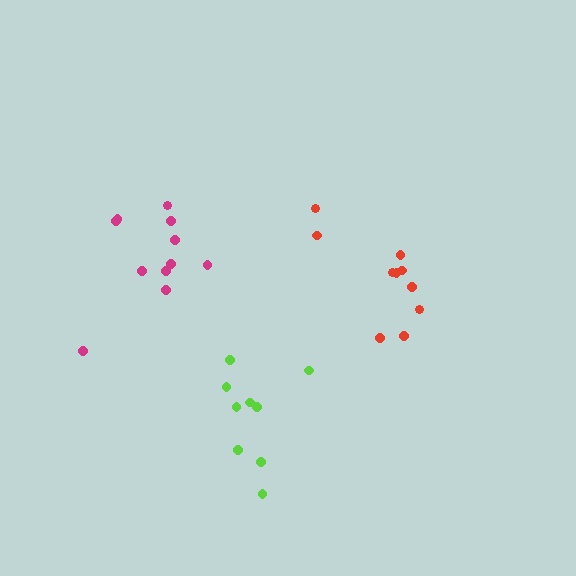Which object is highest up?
The magenta cluster is topmost.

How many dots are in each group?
Group 1: 10 dots, Group 2: 11 dots, Group 3: 9 dots (30 total).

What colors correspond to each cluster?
The clusters are colored: red, magenta, lime.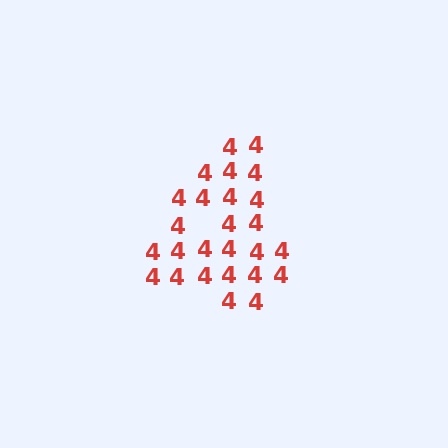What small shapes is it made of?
It is made of small digit 4's.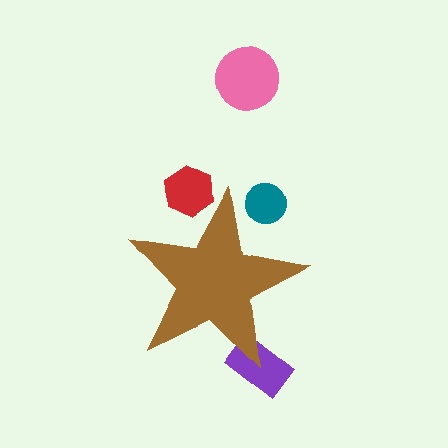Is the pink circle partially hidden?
No, the pink circle is fully visible.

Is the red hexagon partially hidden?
Yes, the red hexagon is partially hidden behind the brown star.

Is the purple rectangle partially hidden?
Yes, the purple rectangle is partially hidden behind the brown star.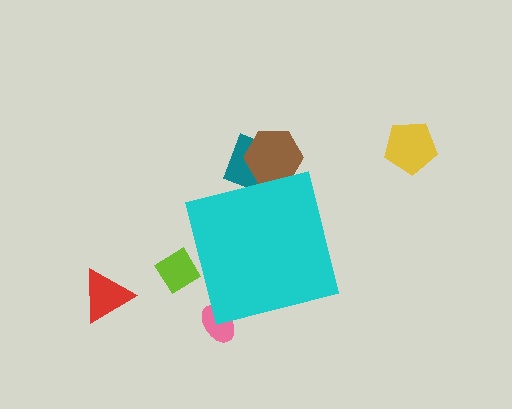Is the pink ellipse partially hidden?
Yes, the pink ellipse is partially hidden behind the cyan square.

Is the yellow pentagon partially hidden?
No, the yellow pentagon is fully visible.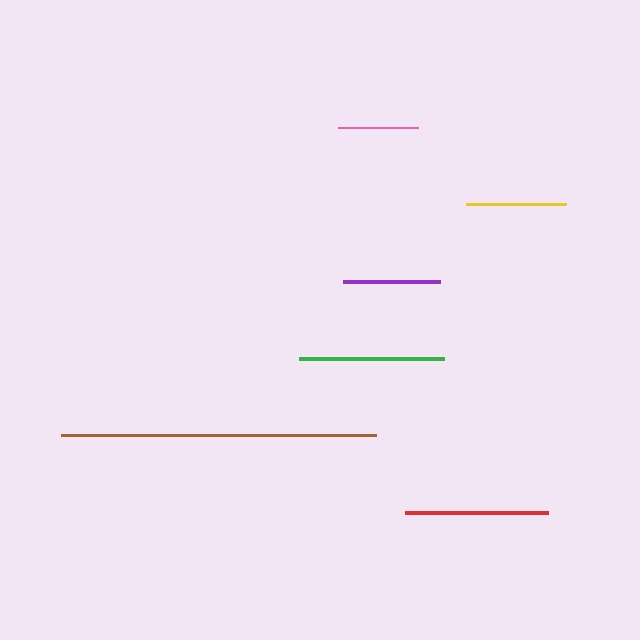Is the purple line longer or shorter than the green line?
The green line is longer than the purple line.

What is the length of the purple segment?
The purple segment is approximately 97 pixels long.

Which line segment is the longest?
The brown line is the longest at approximately 315 pixels.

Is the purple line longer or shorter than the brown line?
The brown line is longer than the purple line.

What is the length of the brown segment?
The brown segment is approximately 315 pixels long.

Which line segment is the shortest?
The pink line is the shortest at approximately 79 pixels.